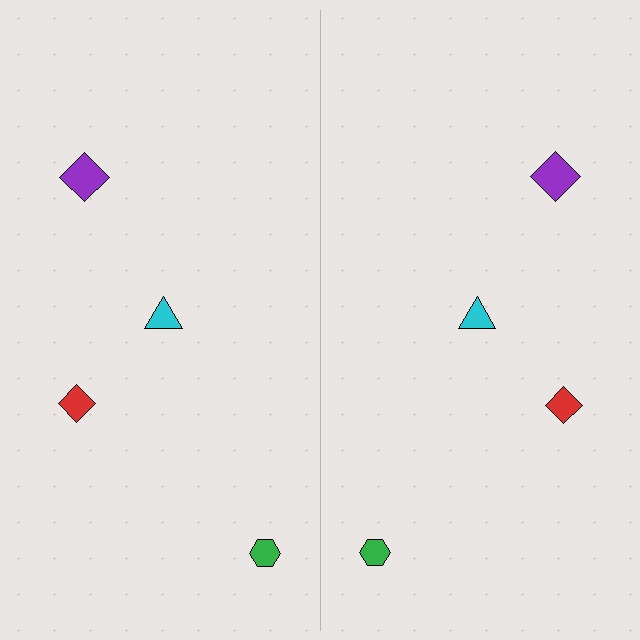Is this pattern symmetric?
Yes, this pattern has bilateral (reflection) symmetry.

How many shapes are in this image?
There are 8 shapes in this image.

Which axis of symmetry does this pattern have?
The pattern has a vertical axis of symmetry running through the center of the image.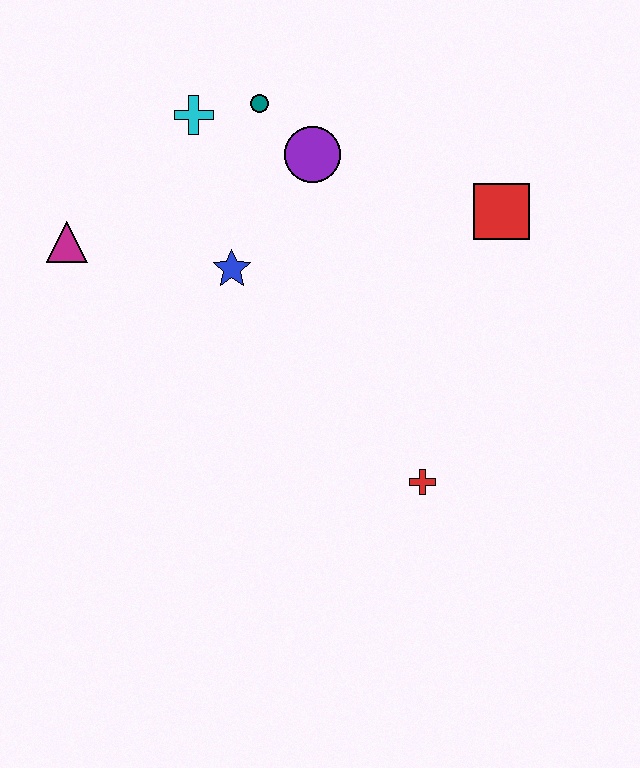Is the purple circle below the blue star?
No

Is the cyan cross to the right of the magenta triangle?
Yes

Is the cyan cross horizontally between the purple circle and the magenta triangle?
Yes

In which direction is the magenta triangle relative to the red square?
The magenta triangle is to the left of the red square.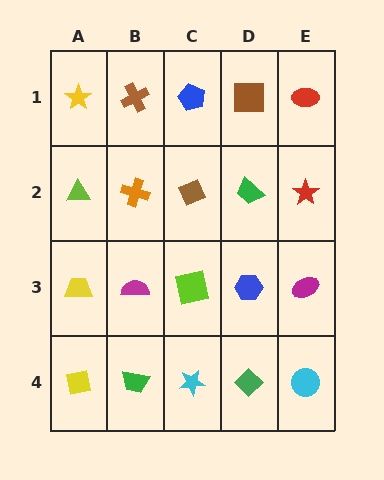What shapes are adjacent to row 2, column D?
A brown square (row 1, column D), a blue hexagon (row 3, column D), a brown diamond (row 2, column C), a red star (row 2, column E).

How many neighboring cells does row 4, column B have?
3.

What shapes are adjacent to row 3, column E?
A red star (row 2, column E), a cyan circle (row 4, column E), a blue hexagon (row 3, column D).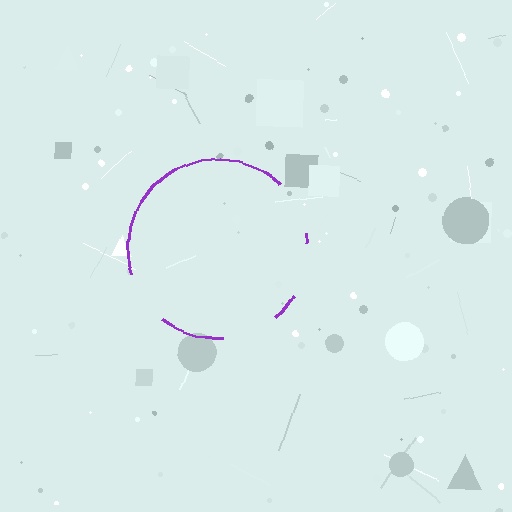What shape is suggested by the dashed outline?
The dashed outline suggests a circle.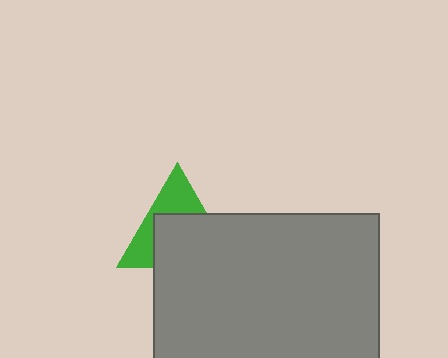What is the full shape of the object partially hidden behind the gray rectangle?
The partially hidden object is a green triangle.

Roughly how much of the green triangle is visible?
A small part of it is visible (roughly 42%).